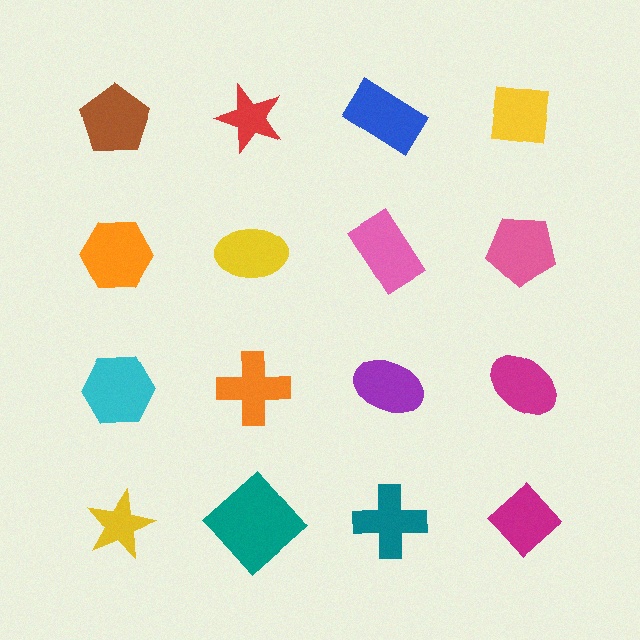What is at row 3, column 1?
A cyan hexagon.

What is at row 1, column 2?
A red star.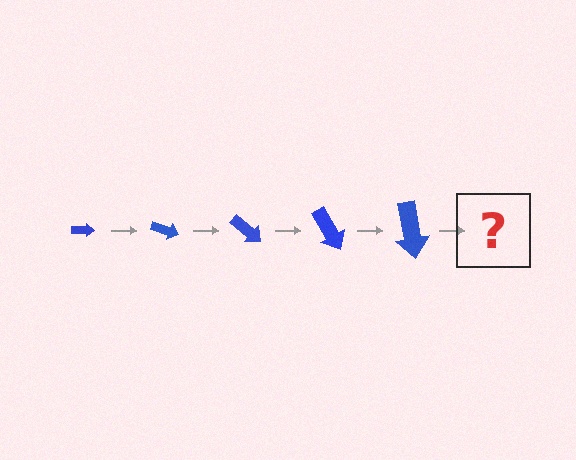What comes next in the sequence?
The next element should be an arrow, larger than the previous one and rotated 100 degrees from the start.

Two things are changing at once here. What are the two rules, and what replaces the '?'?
The two rules are that the arrow grows larger each step and it rotates 20 degrees each step. The '?' should be an arrow, larger than the previous one and rotated 100 degrees from the start.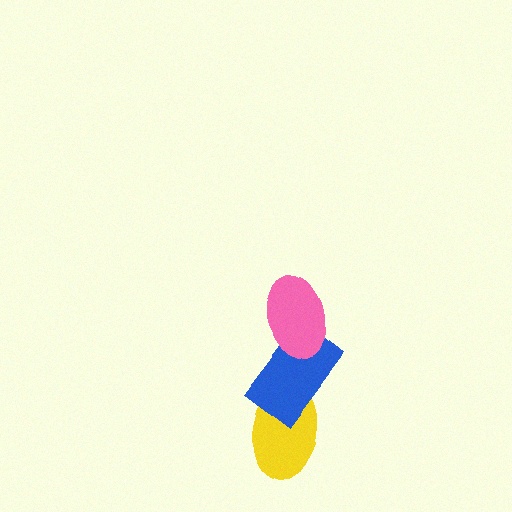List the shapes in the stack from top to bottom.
From top to bottom: the pink ellipse, the blue rectangle, the yellow ellipse.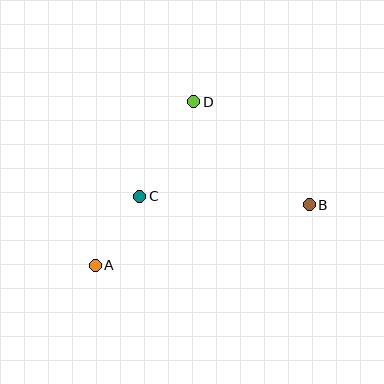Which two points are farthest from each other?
Points A and B are farthest from each other.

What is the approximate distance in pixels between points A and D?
The distance between A and D is approximately 191 pixels.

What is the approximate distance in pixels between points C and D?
The distance between C and D is approximately 109 pixels.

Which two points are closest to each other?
Points A and C are closest to each other.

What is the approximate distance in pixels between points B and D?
The distance between B and D is approximately 155 pixels.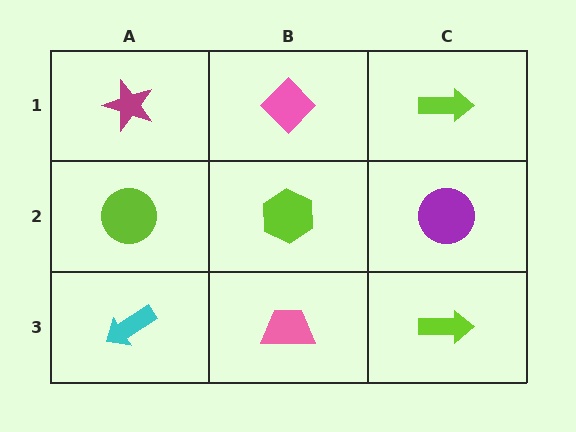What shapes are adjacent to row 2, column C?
A lime arrow (row 1, column C), a lime arrow (row 3, column C), a lime hexagon (row 2, column B).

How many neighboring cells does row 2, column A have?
3.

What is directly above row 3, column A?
A lime circle.